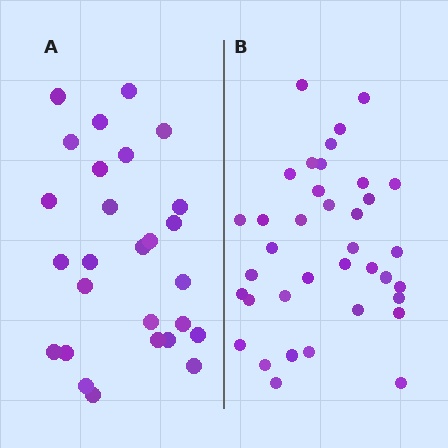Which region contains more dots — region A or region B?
Region B (the right region) has more dots.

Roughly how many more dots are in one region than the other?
Region B has roughly 10 or so more dots than region A.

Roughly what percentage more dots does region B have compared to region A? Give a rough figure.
About 35% more.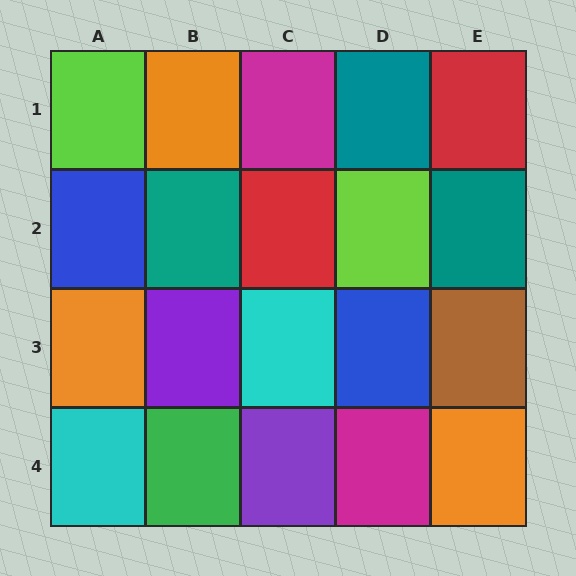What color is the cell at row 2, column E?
Teal.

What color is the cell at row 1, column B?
Orange.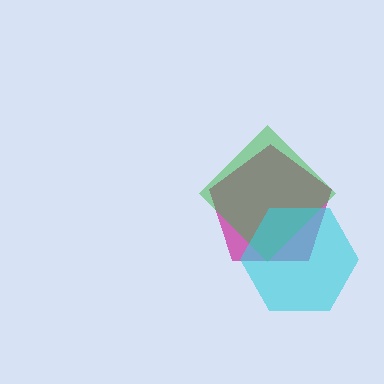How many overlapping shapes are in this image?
There are 3 overlapping shapes in the image.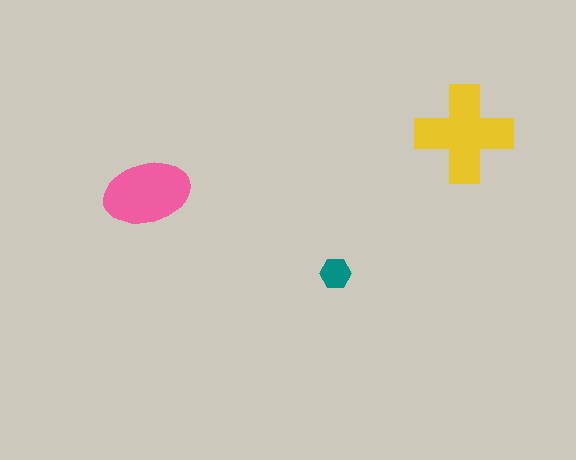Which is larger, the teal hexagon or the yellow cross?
The yellow cross.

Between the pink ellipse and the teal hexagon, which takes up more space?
The pink ellipse.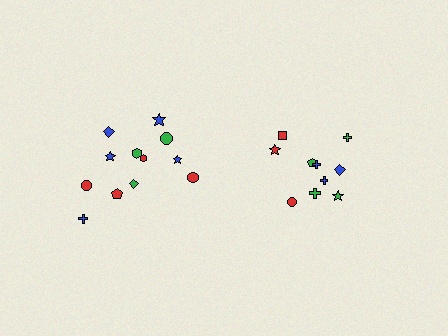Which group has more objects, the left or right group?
The left group.